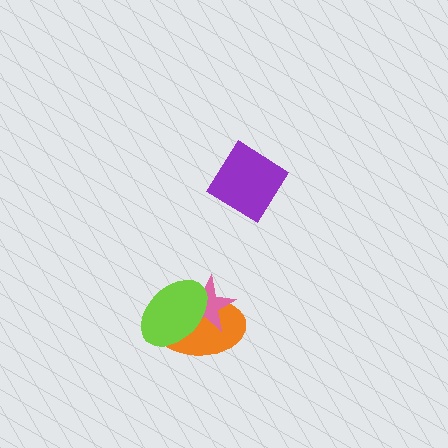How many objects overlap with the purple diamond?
0 objects overlap with the purple diamond.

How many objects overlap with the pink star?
2 objects overlap with the pink star.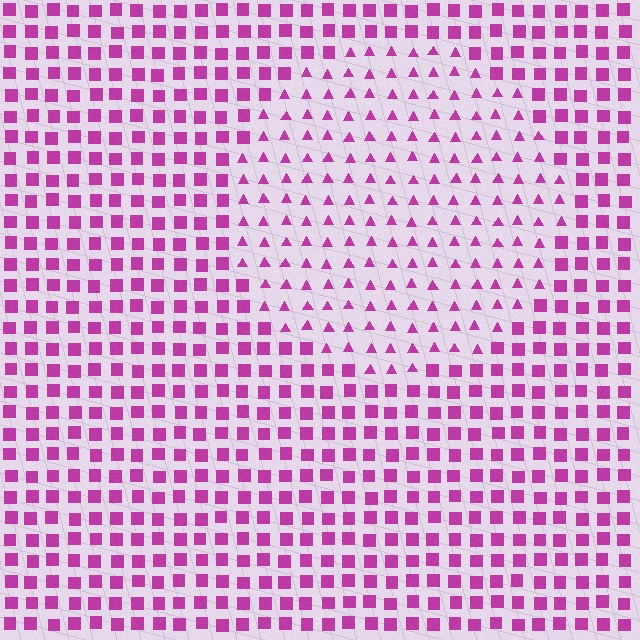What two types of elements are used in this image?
The image uses triangles inside the circle region and squares outside it.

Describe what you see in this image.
The image is filled with small magenta elements arranged in a uniform grid. A circle-shaped region contains triangles, while the surrounding area contains squares. The boundary is defined purely by the change in element shape.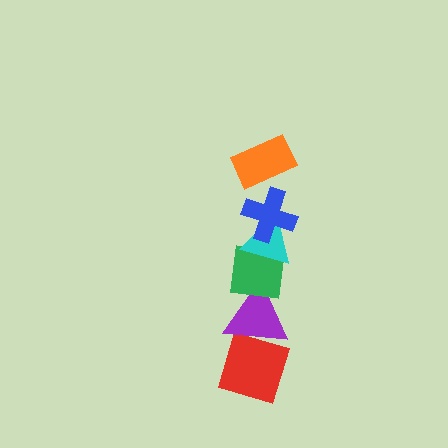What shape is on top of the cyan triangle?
The blue cross is on top of the cyan triangle.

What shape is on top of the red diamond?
The purple triangle is on top of the red diamond.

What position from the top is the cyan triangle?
The cyan triangle is 3rd from the top.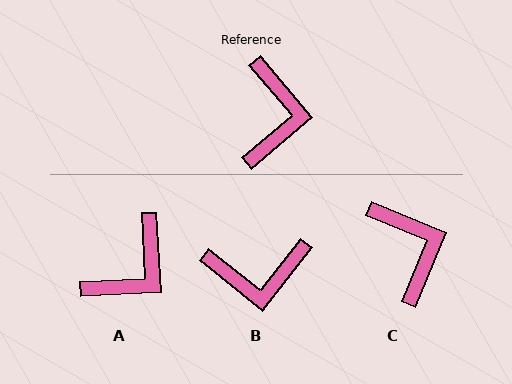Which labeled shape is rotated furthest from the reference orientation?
B, about 79 degrees away.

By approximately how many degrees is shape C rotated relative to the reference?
Approximately 27 degrees counter-clockwise.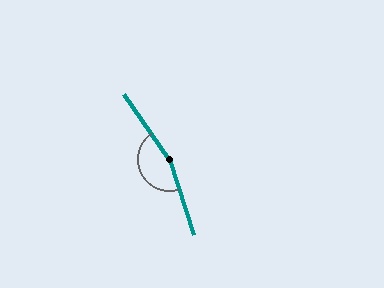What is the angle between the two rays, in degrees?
Approximately 163 degrees.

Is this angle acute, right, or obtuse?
It is obtuse.